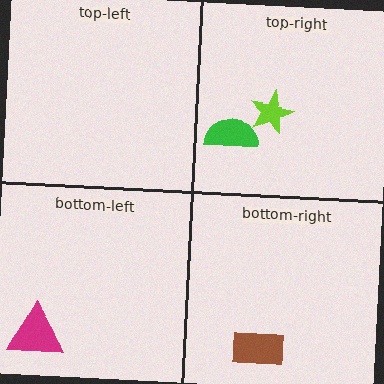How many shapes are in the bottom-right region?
1.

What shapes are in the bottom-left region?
The magenta triangle.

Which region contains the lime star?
The top-right region.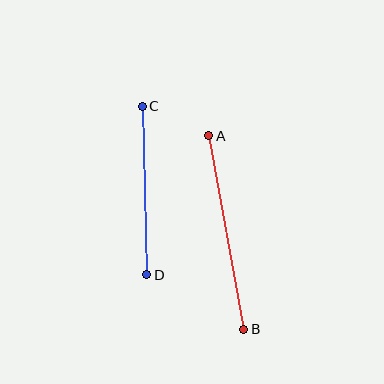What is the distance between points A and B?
The distance is approximately 197 pixels.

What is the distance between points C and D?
The distance is approximately 169 pixels.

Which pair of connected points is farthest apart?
Points A and B are farthest apart.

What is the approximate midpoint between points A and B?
The midpoint is at approximately (226, 233) pixels.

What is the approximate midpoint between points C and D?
The midpoint is at approximately (145, 191) pixels.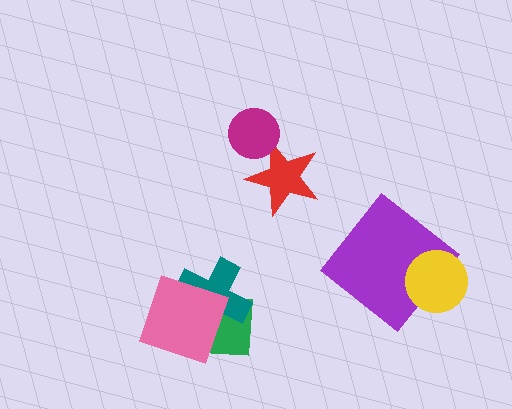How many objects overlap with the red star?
1 object overlaps with the red star.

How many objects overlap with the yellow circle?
1 object overlaps with the yellow circle.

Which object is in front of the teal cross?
The pink diamond is in front of the teal cross.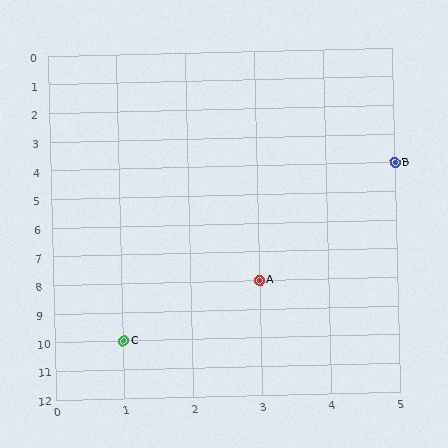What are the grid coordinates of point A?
Point A is at grid coordinates (3, 8).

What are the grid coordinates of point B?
Point B is at grid coordinates (5, 4).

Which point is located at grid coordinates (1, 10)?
Point C is at (1, 10).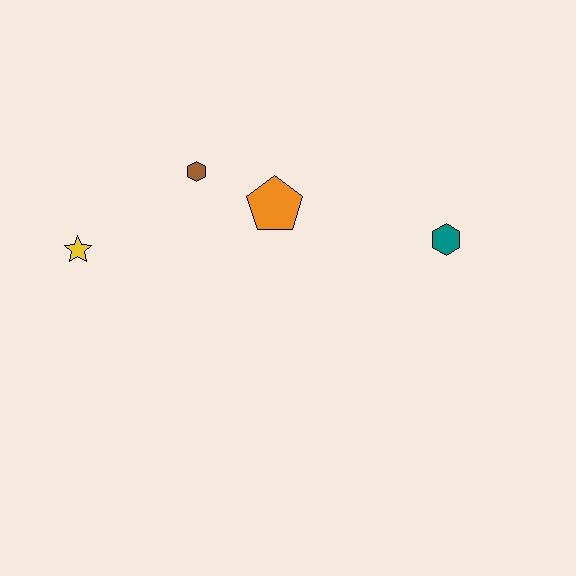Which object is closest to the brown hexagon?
The orange pentagon is closest to the brown hexagon.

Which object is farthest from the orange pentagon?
The yellow star is farthest from the orange pentagon.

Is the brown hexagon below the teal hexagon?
No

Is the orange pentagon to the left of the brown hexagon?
No